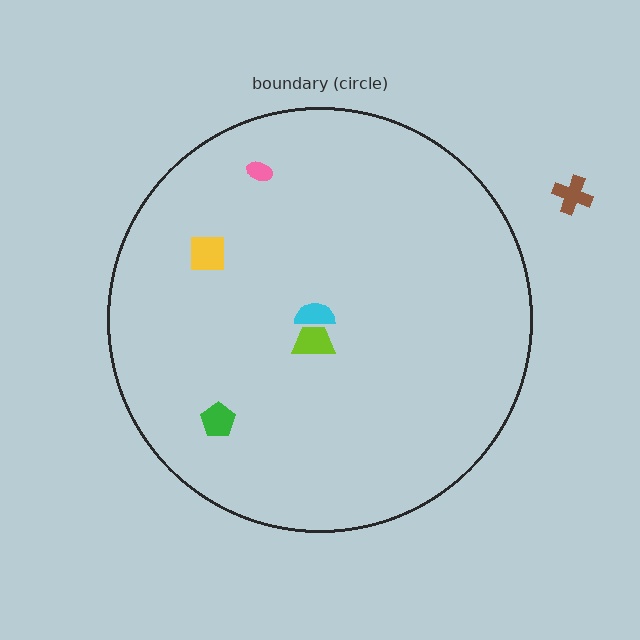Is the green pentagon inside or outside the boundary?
Inside.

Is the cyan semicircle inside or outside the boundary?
Inside.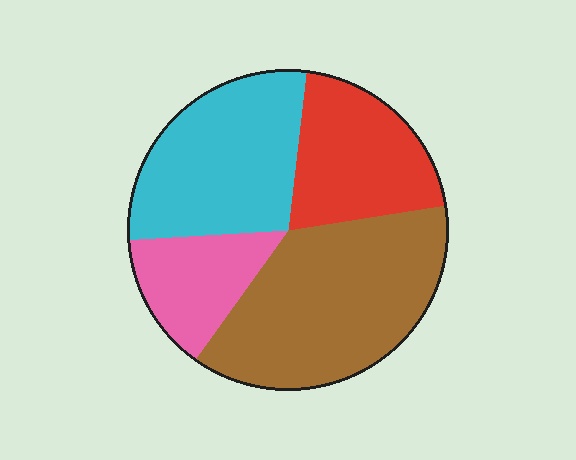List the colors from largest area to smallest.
From largest to smallest: brown, cyan, red, pink.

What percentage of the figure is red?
Red takes up between a sixth and a third of the figure.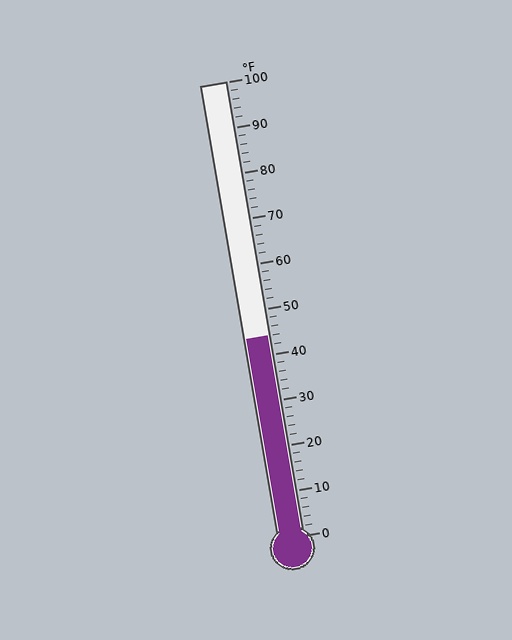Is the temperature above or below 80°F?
The temperature is below 80°F.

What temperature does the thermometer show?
The thermometer shows approximately 44°F.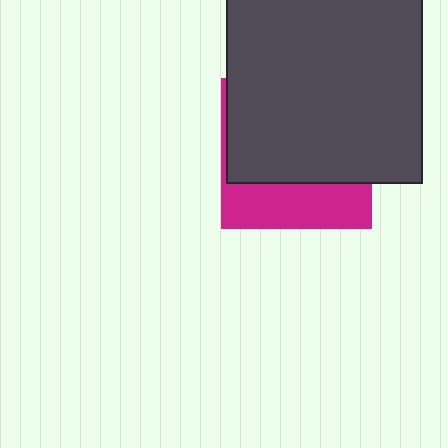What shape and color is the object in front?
The object in front is a dark gray square.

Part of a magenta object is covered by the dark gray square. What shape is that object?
It is a square.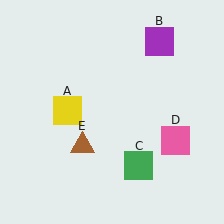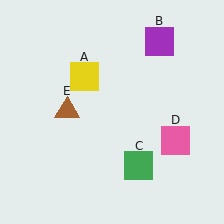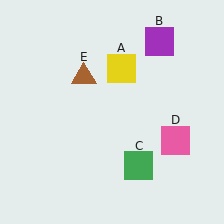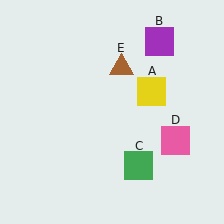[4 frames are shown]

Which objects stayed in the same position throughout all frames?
Purple square (object B) and green square (object C) and pink square (object D) remained stationary.